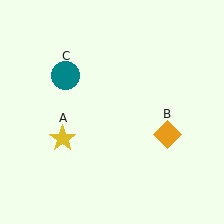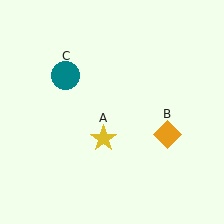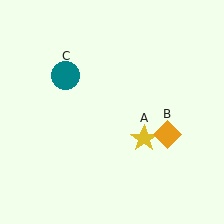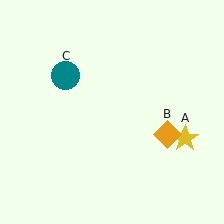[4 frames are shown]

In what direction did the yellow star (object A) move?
The yellow star (object A) moved right.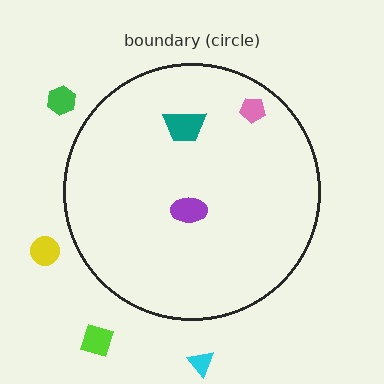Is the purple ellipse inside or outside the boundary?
Inside.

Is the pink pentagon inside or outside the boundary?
Inside.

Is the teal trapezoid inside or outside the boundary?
Inside.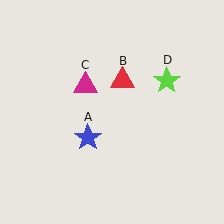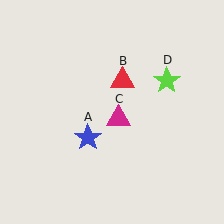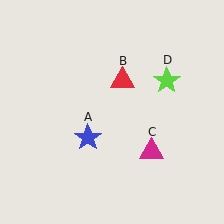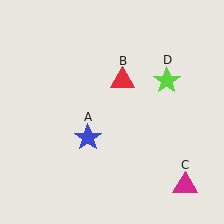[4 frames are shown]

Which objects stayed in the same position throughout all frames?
Blue star (object A) and red triangle (object B) and lime star (object D) remained stationary.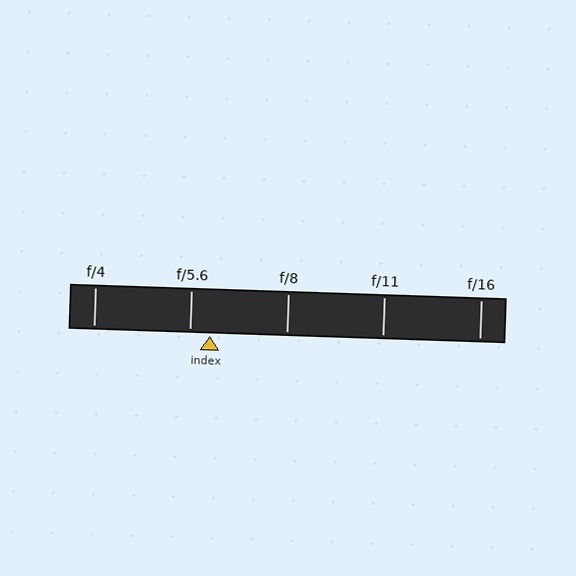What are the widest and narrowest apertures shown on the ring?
The widest aperture shown is f/4 and the narrowest is f/16.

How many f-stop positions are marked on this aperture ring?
There are 5 f-stop positions marked.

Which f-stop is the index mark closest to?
The index mark is closest to f/5.6.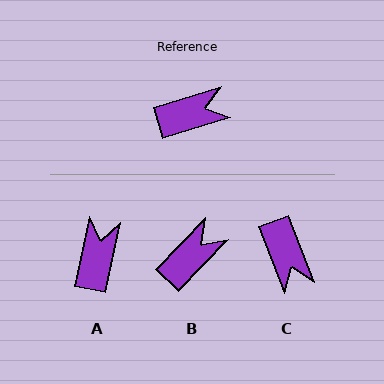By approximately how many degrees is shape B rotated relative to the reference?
Approximately 30 degrees counter-clockwise.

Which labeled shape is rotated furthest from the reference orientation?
C, about 85 degrees away.